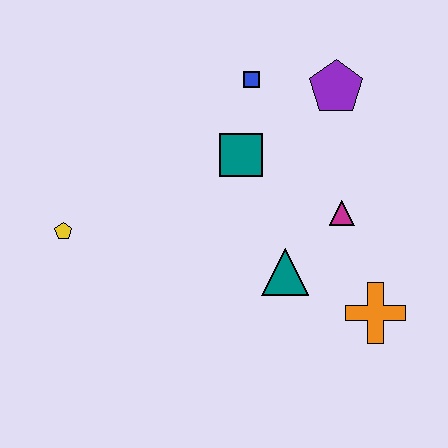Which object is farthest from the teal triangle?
The yellow pentagon is farthest from the teal triangle.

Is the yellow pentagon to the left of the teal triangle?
Yes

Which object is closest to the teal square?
The blue square is closest to the teal square.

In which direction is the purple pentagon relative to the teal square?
The purple pentagon is to the right of the teal square.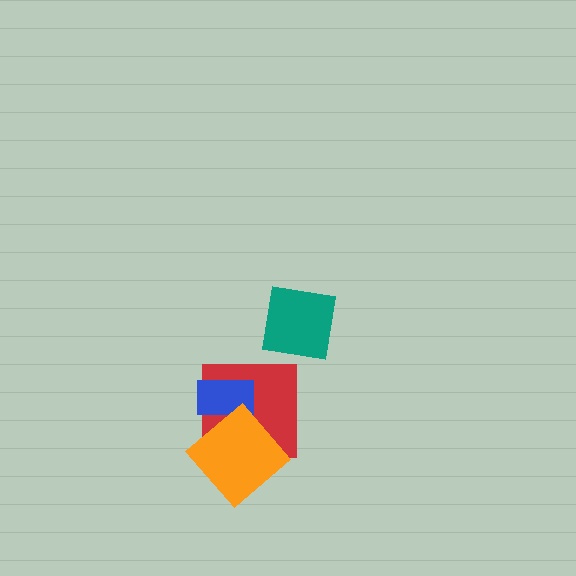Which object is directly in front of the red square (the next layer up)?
The blue rectangle is directly in front of the red square.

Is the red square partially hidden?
Yes, it is partially covered by another shape.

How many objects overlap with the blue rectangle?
1 object overlaps with the blue rectangle.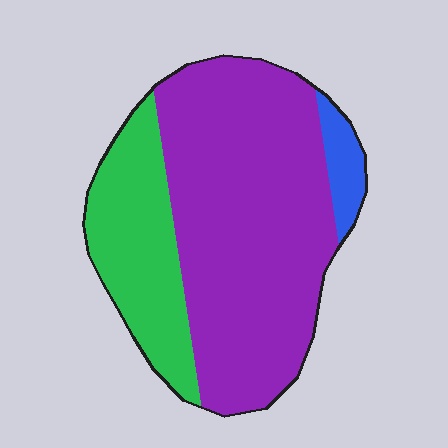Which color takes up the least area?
Blue, at roughly 5%.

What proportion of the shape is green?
Green covers roughly 25% of the shape.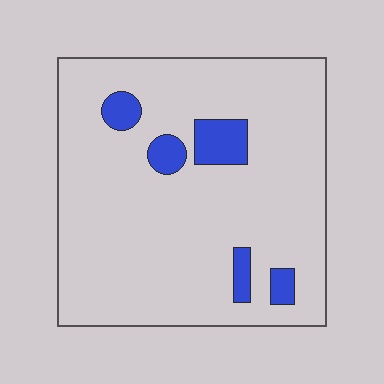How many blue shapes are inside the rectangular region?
5.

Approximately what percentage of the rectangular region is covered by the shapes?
Approximately 10%.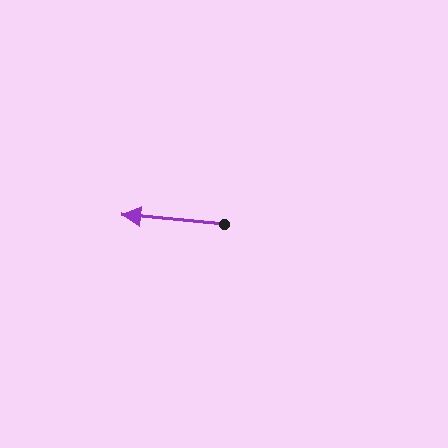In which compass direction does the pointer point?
West.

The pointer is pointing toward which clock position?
Roughly 9 o'clock.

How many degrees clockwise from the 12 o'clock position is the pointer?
Approximately 275 degrees.